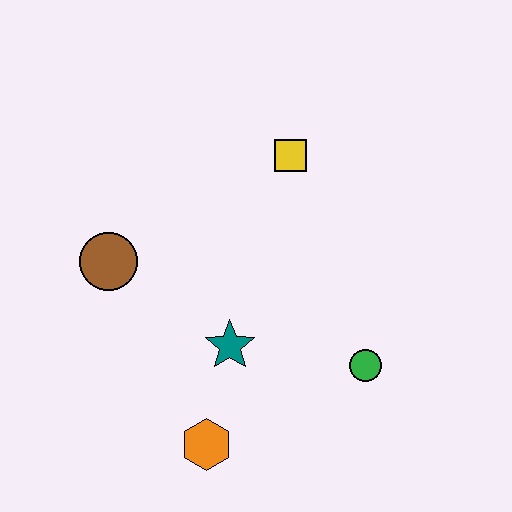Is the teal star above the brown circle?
No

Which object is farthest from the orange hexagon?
The yellow square is farthest from the orange hexagon.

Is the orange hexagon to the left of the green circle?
Yes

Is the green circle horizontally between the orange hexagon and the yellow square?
No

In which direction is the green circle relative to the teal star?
The green circle is to the right of the teal star.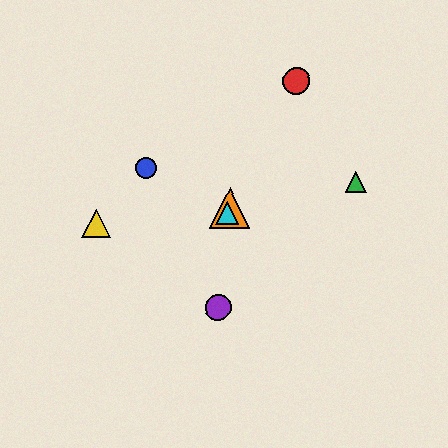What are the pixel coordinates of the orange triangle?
The orange triangle is at (230, 208).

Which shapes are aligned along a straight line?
The red circle, the orange triangle, the cyan triangle are aligned along a straight line.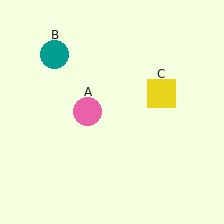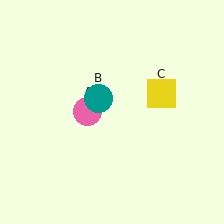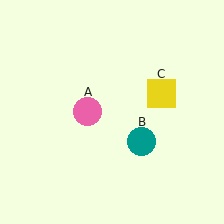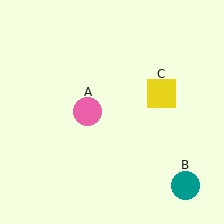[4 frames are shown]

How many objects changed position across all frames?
1 object changed position: teal circle (object B).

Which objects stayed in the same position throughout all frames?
Pink circle (object A) and yellow square (object C) remained stationary.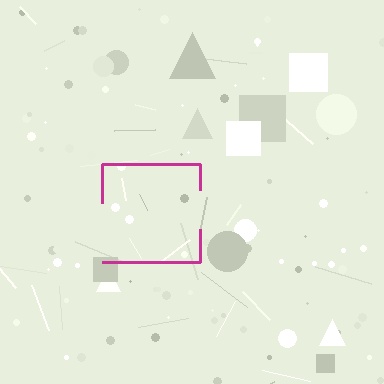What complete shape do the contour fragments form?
The contour fragments form a square.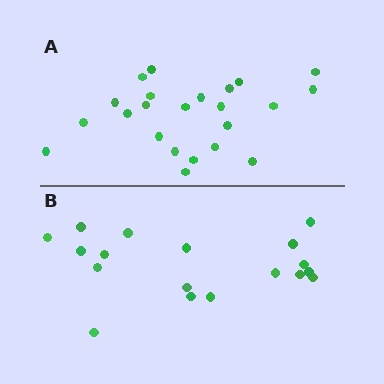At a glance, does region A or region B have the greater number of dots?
Region A (the top region) has more dots.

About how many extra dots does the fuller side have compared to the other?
Region A has about 5 more dots than region B.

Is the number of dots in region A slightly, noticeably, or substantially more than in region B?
Region A has noticeably more, but not dramatically so. The ratio is roughly 1.3 to 1.